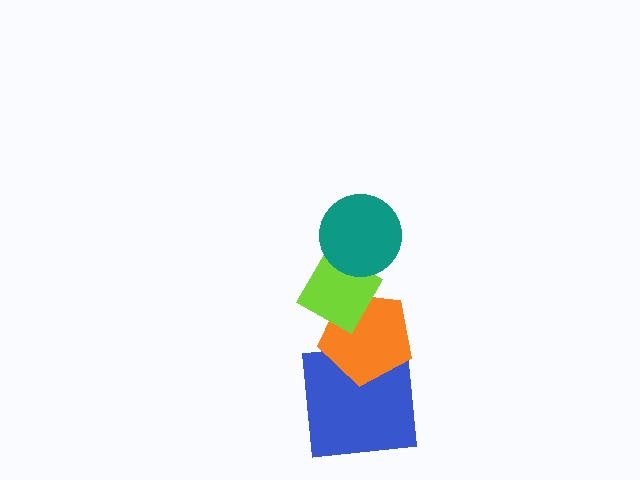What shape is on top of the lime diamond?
The teal circle is on top of the lime diamond.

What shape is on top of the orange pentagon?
The lime diamond is on top of the orange pentagon.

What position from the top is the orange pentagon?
The orange pentagon is 3rd from the top.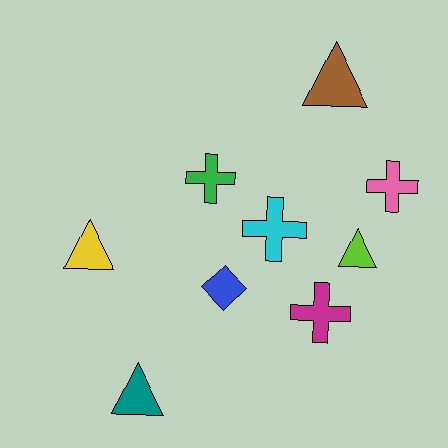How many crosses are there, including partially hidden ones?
There are 4 crosses.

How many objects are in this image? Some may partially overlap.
There are 9 objects.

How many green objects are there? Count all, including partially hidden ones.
There is 1 green object.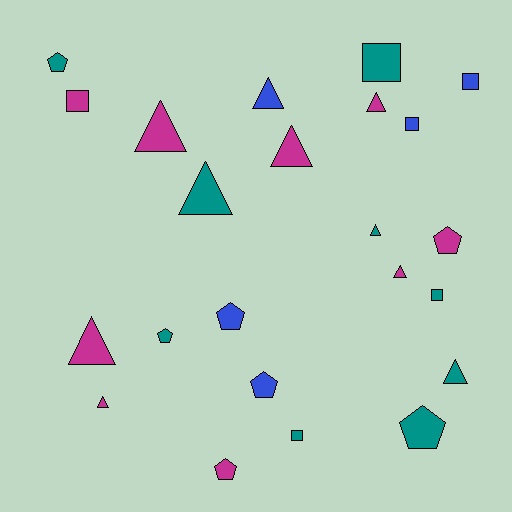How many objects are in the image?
There are 23 objects.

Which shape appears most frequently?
Triangle, with 10 objects.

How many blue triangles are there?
There is 1 blue triangle.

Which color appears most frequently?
Teal, with 9 objects.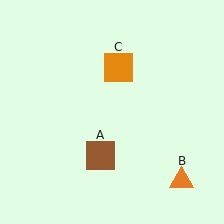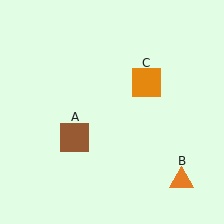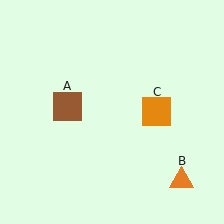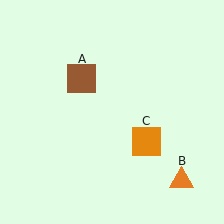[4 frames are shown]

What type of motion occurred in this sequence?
The brown square (object A), orange square (object C) rotated clockwise around the center of the scene.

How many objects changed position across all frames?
2 objects changed position: brown square (object A), orange square (object C).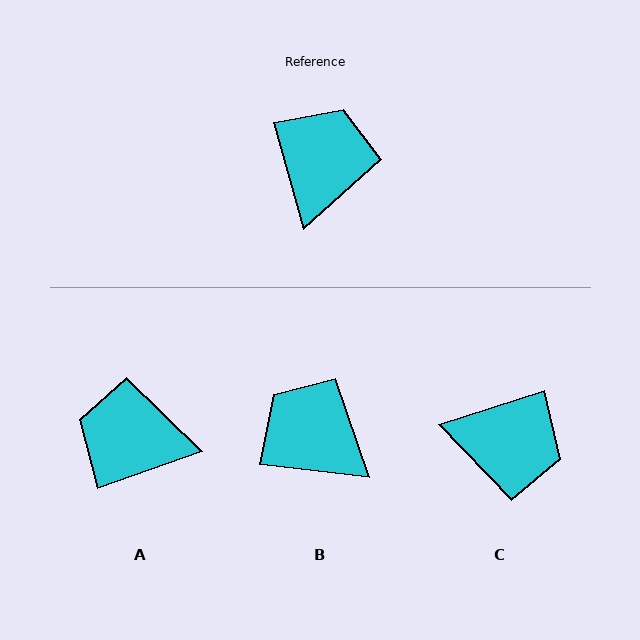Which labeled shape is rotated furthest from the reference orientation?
A, about 94 degrees away.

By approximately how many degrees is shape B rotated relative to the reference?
Approximately 67 degrees counter-clockwise.